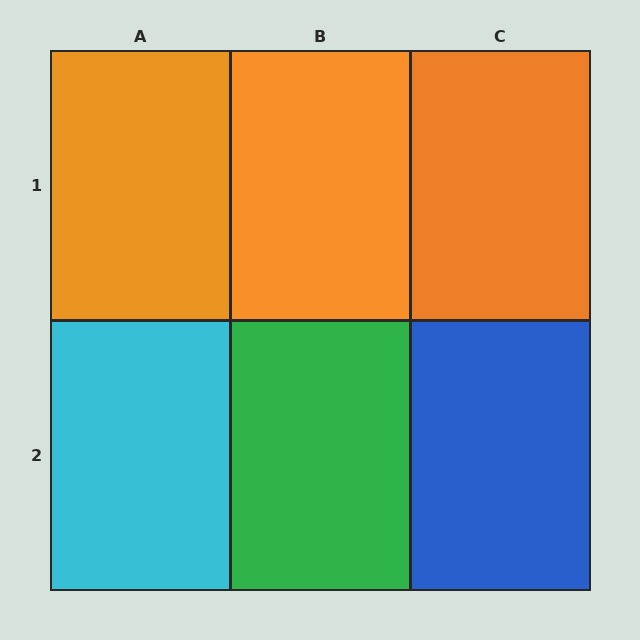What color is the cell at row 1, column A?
Orange.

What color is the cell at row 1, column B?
Orange.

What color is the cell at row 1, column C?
Orange.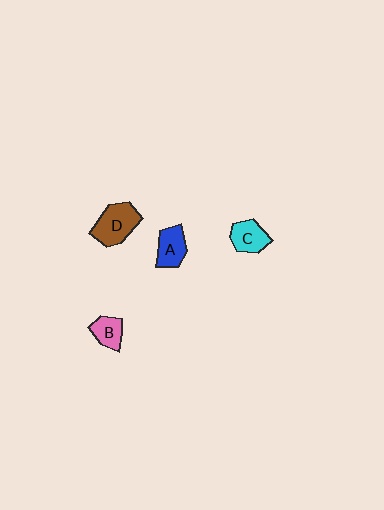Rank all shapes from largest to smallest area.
From largest to smallest: D (brown), A (blue), C (cyan), B (pink).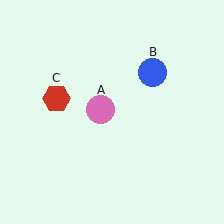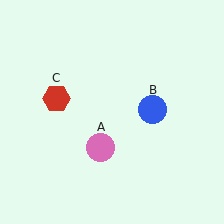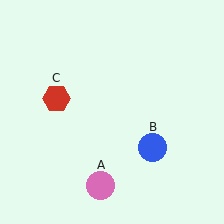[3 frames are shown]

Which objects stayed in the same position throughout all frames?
Red hexagon (object C) remained stationary.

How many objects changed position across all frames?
2 objects changed position: pink circle (object A), blue circle (object B).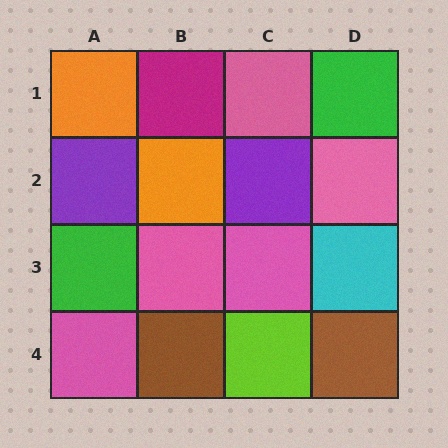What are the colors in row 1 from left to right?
Orange, magenta, pink, green.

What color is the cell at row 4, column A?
Pink.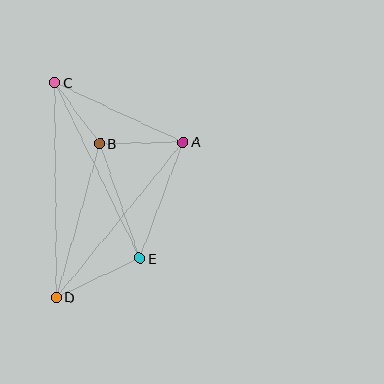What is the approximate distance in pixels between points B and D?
The distance between B and D is approximately 160 pixels.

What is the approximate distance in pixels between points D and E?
The distance between D and E is approximately 93 pixels.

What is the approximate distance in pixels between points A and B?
The distance between A and B is approximately 84 pixels.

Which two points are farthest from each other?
Points C and D are farthest from each other.